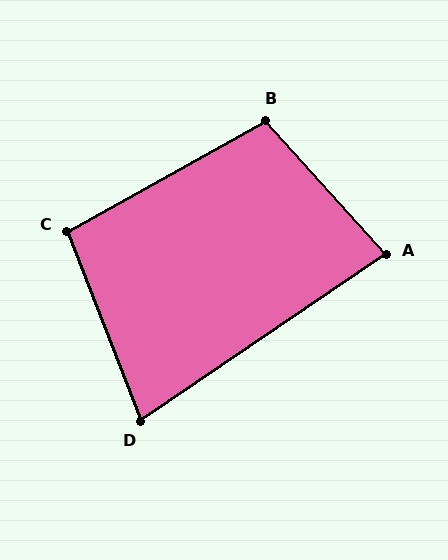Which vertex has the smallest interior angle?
D, at approximately 77 degrees.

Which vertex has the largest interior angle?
B, at approximately 103 degrees.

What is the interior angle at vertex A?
Approximately 82 degrees (acute).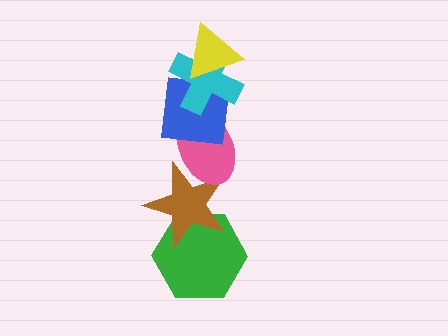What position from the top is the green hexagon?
The green hexagon is 6th from the top.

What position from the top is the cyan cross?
The cyan cross is 2nd from the top.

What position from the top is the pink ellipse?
The pink ellipse is 4th from the top.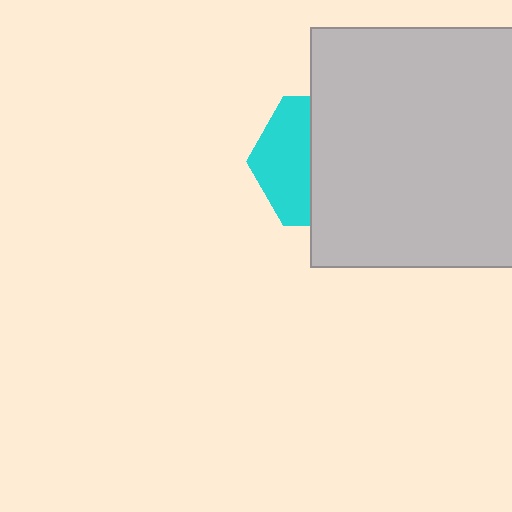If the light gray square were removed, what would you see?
You would see the complete cyan hexagon.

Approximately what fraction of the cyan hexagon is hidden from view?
Roughly 60% of the cyan hexagon is hidden behind the light gray square.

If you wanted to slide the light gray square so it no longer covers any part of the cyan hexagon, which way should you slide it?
Slide it right — that is the most direct way to separate the two shapes.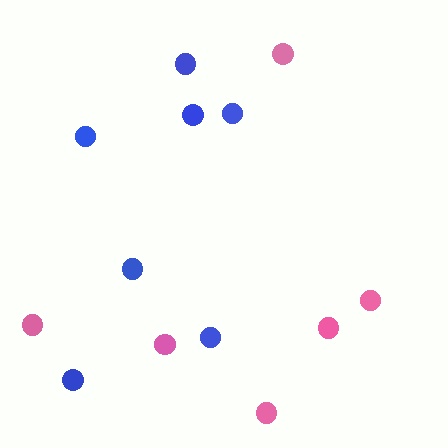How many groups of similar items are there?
There are 2 groups: one group of blue circles (7) and one group of pink circles (6).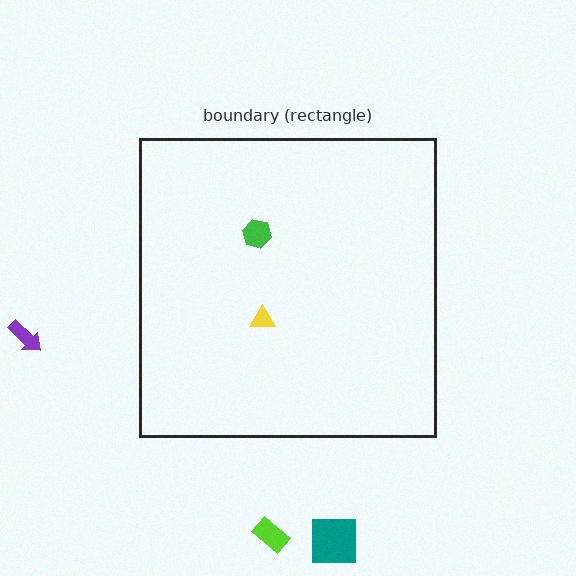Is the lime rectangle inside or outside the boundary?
Outside.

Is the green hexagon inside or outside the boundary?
Inside.